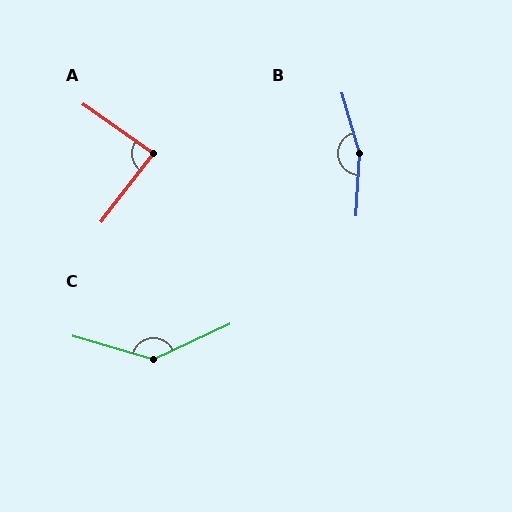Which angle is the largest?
B, at approximately 161 degrees.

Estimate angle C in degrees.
Approximately 139 degrees.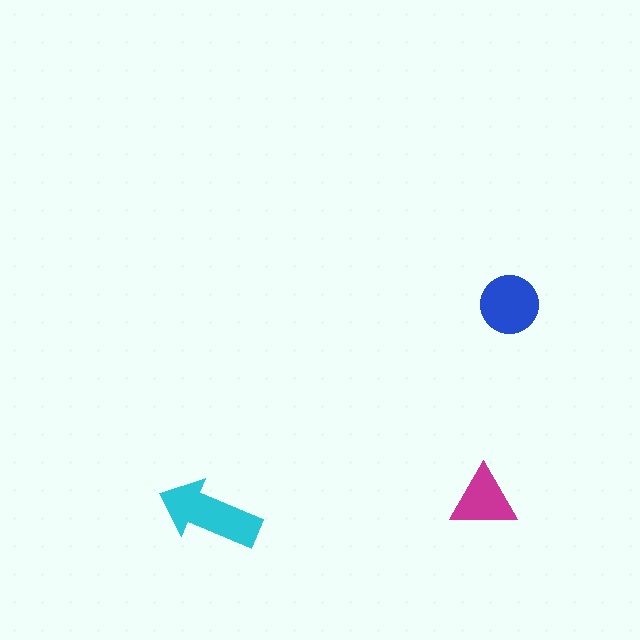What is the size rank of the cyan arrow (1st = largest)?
1st.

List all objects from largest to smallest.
The cyan arrow, the blue circle, the magenta triangle.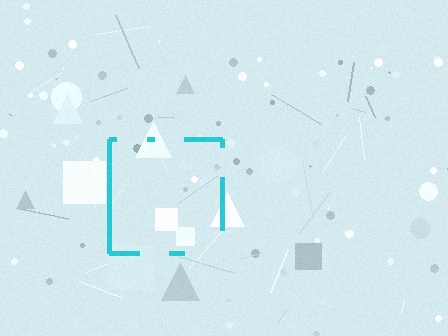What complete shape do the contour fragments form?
The contour fragments form a square.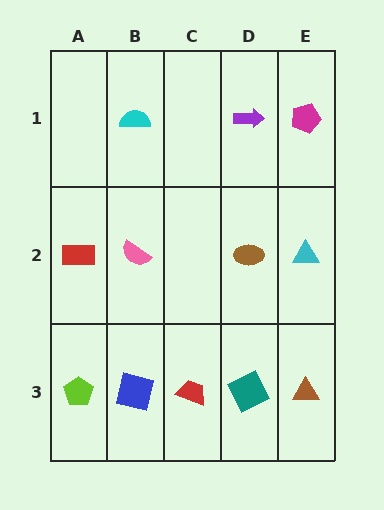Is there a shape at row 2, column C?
No, that cell is empty.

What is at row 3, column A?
A lime pentagon.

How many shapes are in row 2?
4 shapes.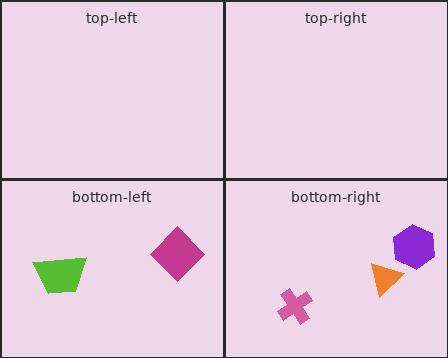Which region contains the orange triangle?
The bottom-right region.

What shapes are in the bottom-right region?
The orange triangle, the purple hexagon, the pink cross.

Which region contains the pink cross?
The bottom-right region.